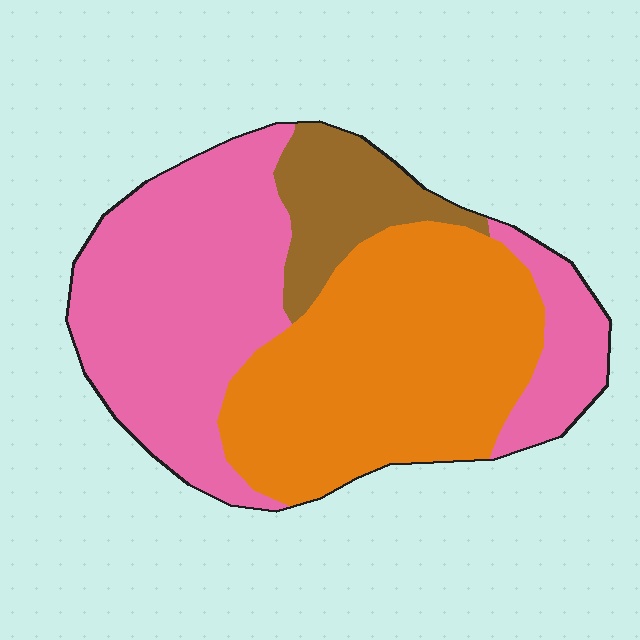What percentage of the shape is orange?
Orange covers around 40% of the shape.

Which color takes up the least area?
Brown, at roughly 10%.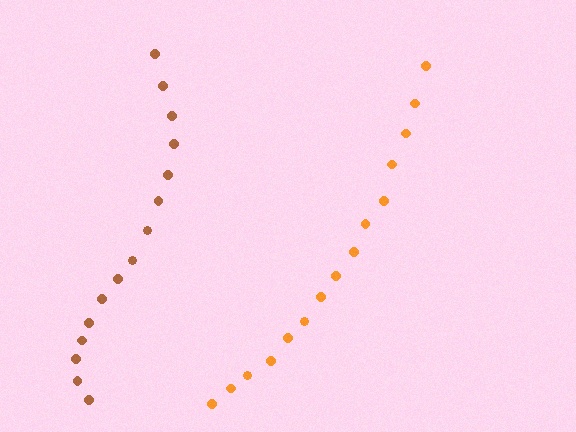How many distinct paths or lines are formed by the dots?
There are 2 distinct paths.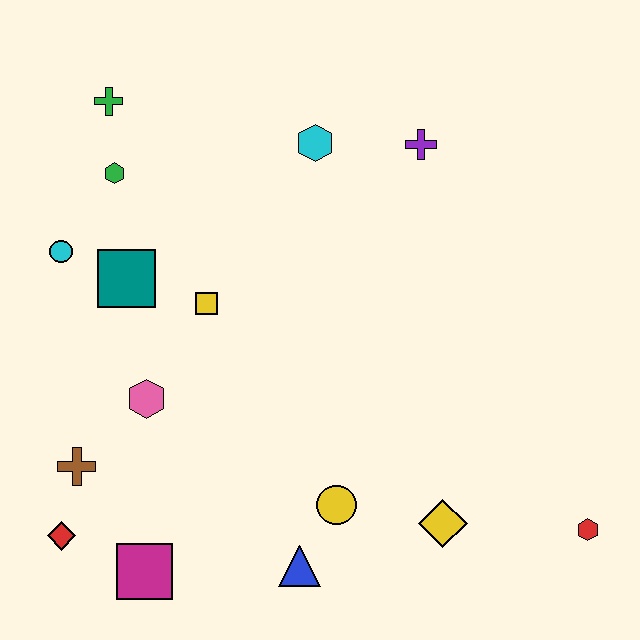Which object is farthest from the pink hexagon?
The red hexagon is farthest from the pink hexagon.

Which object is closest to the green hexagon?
The green cross is closest to the green hexagon.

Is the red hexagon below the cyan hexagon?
Yes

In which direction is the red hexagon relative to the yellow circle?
The red hexagon is to the right of the yellow circle.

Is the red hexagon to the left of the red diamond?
No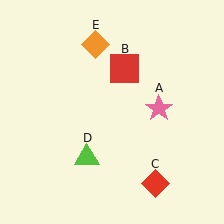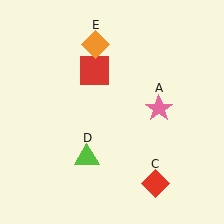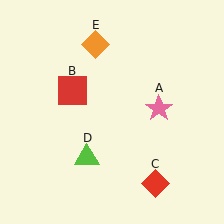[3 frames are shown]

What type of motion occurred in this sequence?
The red square (object B) rotated counterclockwise around the center of the scene.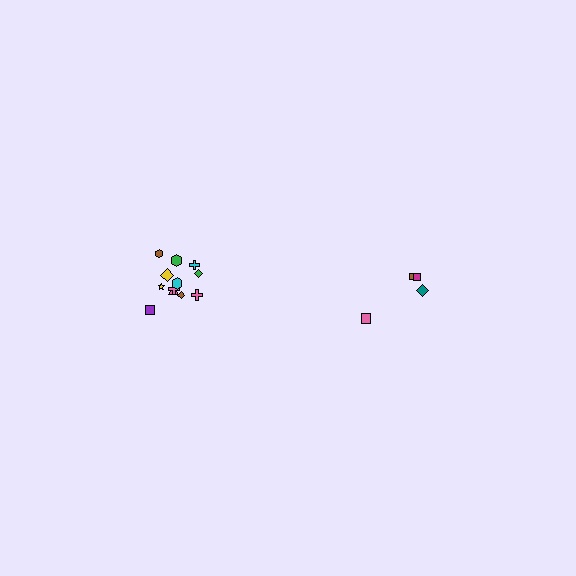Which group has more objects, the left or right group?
The left group.